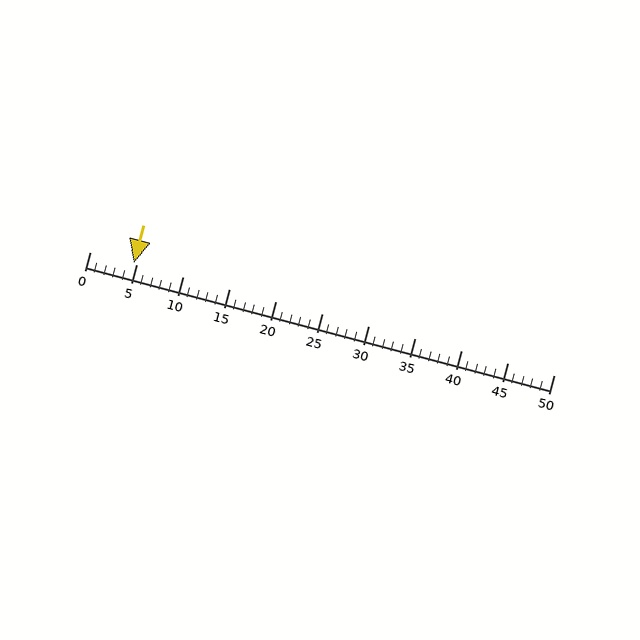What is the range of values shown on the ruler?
The ruler shows values from 0 to 50.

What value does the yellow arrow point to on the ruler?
The yellow arrow points to approximately 5.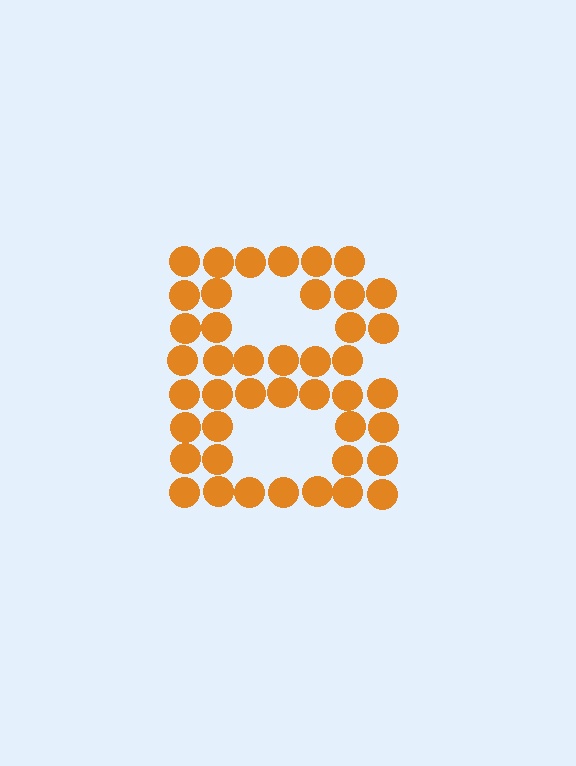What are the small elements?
The small elements are circles.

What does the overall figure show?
The overall figure shows the letter B.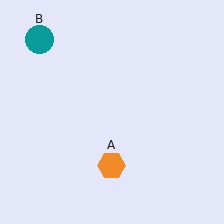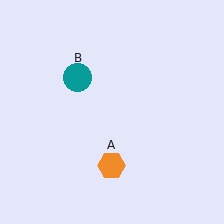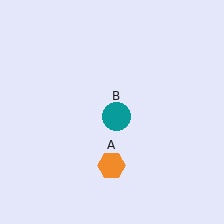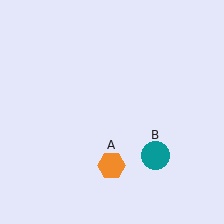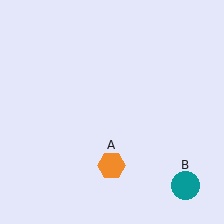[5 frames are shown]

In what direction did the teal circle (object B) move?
The teal circle (object B) moved down and to the right.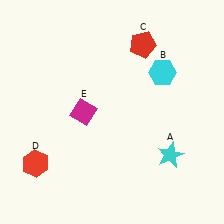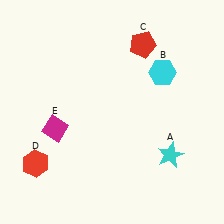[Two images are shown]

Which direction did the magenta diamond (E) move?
The magenta diamond (E) moved left.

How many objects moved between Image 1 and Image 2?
1 object moved between the two images.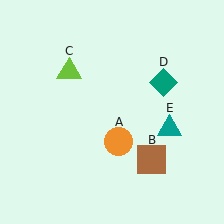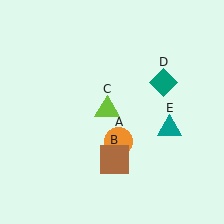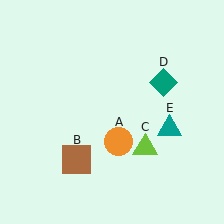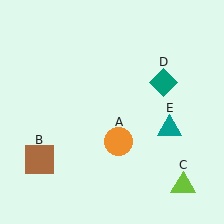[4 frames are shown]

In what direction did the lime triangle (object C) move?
The lime triangle (object C) moved down and to the right.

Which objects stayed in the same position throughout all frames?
Orange circle (object A) and teal diamond (object D) and teal triangle (object E) remained stationary.